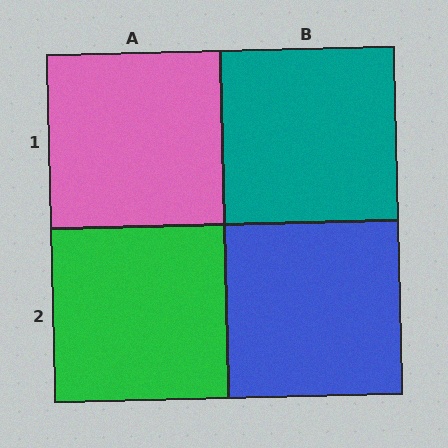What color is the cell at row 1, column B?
Teal.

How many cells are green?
1 cell is green.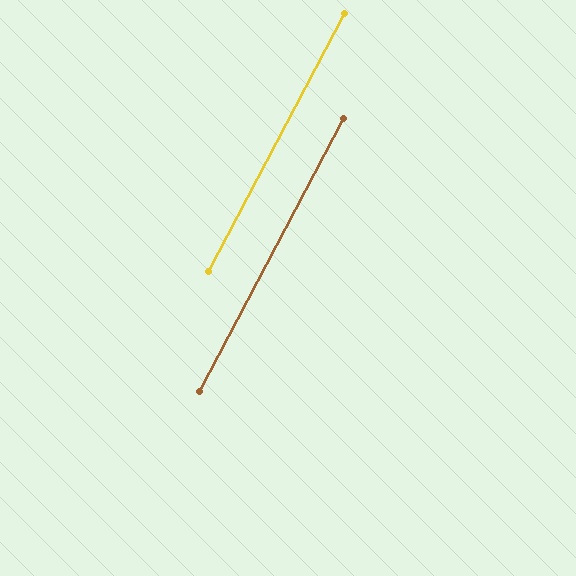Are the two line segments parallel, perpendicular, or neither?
Parallel — their directions differ by only 0.1°.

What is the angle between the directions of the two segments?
Approximately 0 degrees.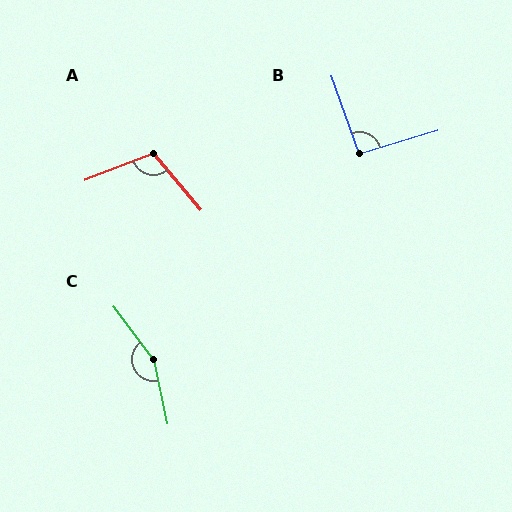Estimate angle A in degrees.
Approximately 109 degrees.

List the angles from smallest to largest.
B (93°), A (109°), C (155°).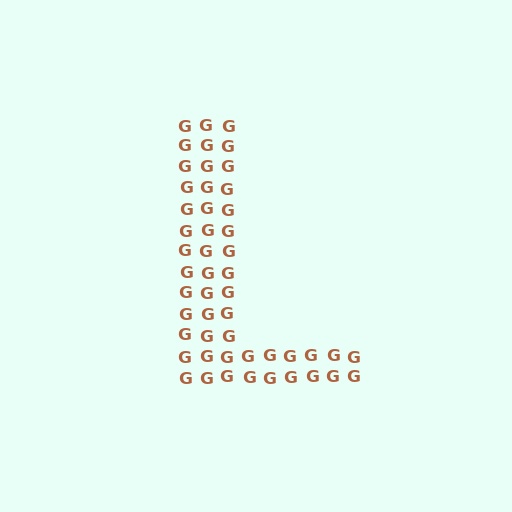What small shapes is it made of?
It is made of small letter G's.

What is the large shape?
The large shape is the letter L.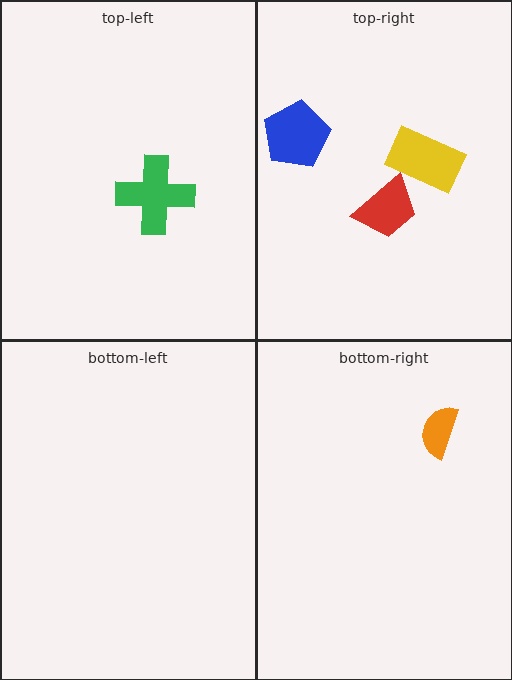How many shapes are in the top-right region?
3.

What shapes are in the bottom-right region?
The orange semicircle.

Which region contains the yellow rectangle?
The top-right region.